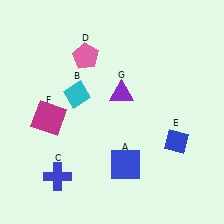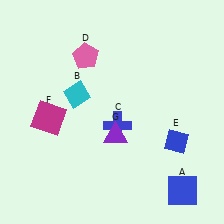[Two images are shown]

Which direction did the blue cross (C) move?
The blue cross (C) moved right.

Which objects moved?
The objects that moved are: the blue square (A), the blue cross (C), the purple triangle (G).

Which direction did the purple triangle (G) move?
The purple triangle (G) moved down.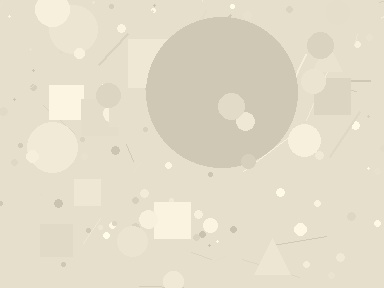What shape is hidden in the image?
A circle is hidden in the image.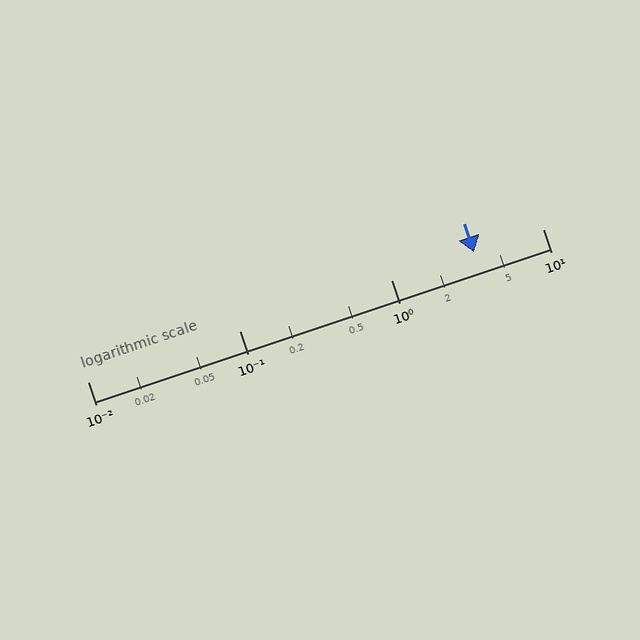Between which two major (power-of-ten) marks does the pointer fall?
The pointer is between 1 and 10.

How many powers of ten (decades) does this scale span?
The scale spans 3 decades, from 0.01 to 10.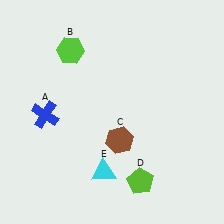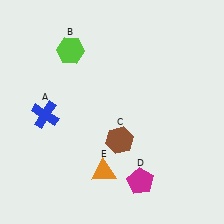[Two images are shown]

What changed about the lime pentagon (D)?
In Image 1, D is lime. In Image 2, it changed to magenta.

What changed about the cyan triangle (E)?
In Image 1, E is cyan. In Image 2, it changed to orange.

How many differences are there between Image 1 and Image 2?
There are 2 differences between the two images.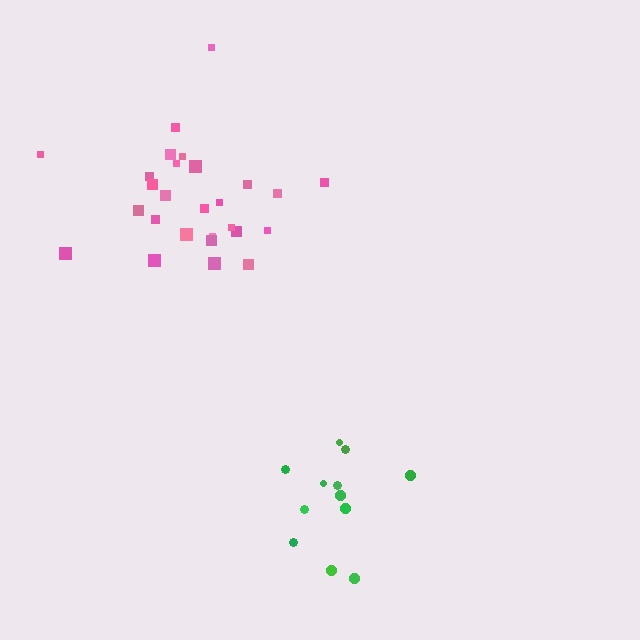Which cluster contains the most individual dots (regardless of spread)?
Pink (28).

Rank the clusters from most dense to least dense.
pink, green.